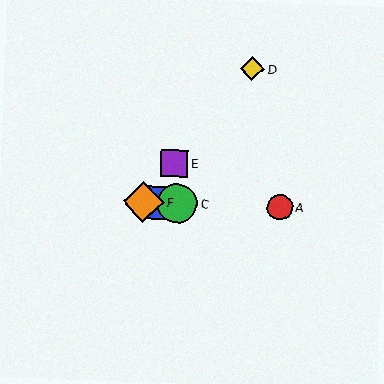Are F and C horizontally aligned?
Yes, both are at y≈202.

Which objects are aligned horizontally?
Objects A, B, C, F are aligned horizontally.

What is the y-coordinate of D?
Object D is at y≈69.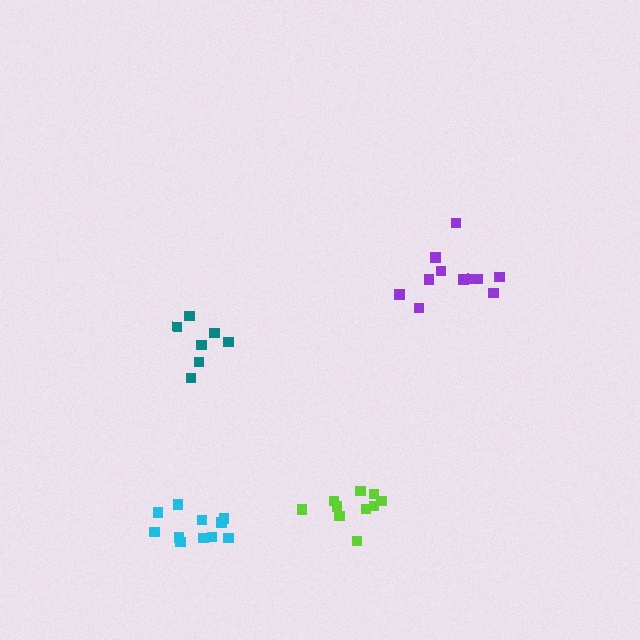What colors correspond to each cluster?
The clusters are colored: purple, teal, lime, cyan.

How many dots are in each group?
Group 1: 11 dots, Group 2: 7 dots, Group 3: 10 dots, Group 4: 11 dots (39 total).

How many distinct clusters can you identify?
There are 4 distinct clusters.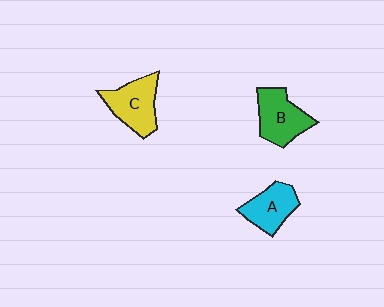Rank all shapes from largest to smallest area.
From largest to smallest: C (yellow), B (green), A (cyan).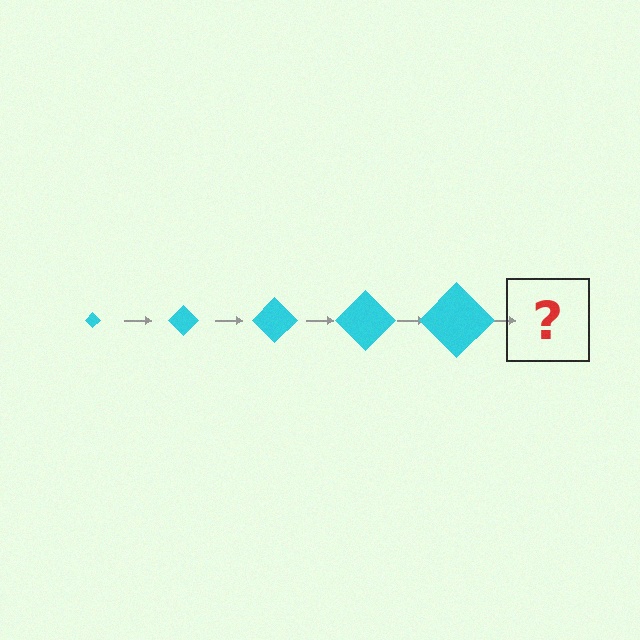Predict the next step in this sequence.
The next step is a cyan diamond, larger than the previous one.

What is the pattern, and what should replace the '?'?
The pattern is that the diamond gets progressively larger each step. The '?' should be a cyan diamond, larger than the previous one.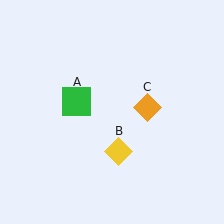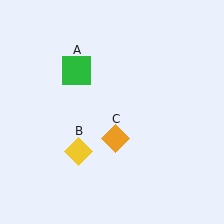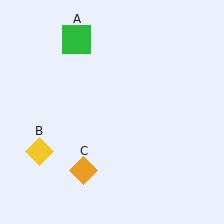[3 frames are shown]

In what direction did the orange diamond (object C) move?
The orange diamond (object C) moved down and to the left.